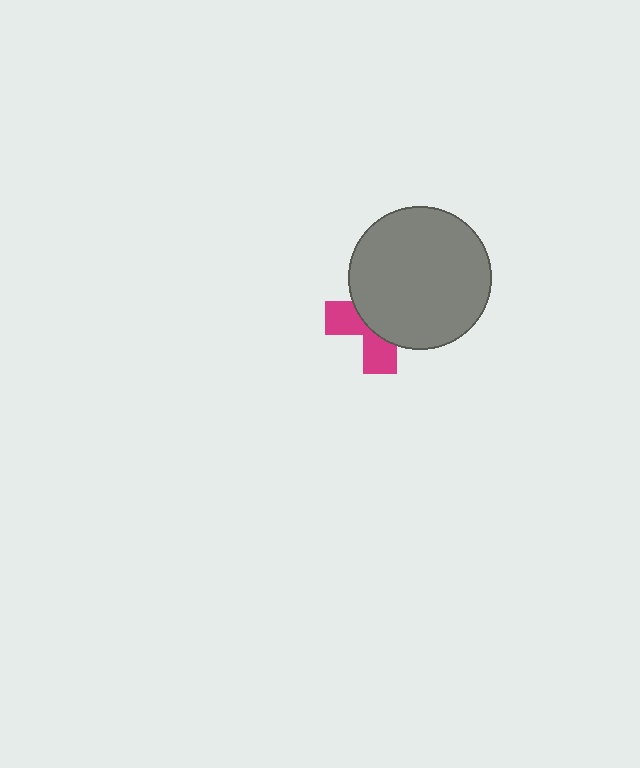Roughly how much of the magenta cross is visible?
A small part of it is visible (roughly 38%).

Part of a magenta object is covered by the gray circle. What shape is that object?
It is a cross.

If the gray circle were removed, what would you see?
You would see the complete magenta cross.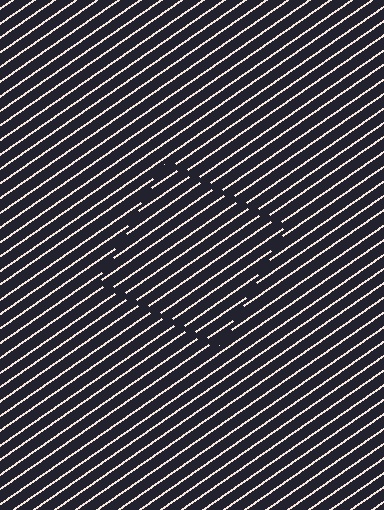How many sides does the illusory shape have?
4 sides — the line-ends trace a square.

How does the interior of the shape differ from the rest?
The interior of the shape contains the same grating, shifted by half a period — the contour is defined by the phase discontinuity where line-ends from the inner and outer gratings abut.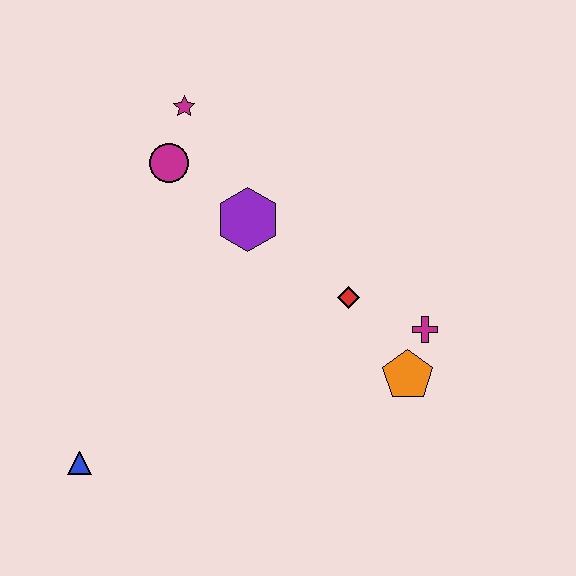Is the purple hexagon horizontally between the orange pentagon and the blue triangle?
Yes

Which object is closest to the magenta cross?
The orange pentagon is closest to the magenta cross.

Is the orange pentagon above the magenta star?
No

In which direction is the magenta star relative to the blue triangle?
The magenta star is above the blue triangle.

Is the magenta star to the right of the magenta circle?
Yes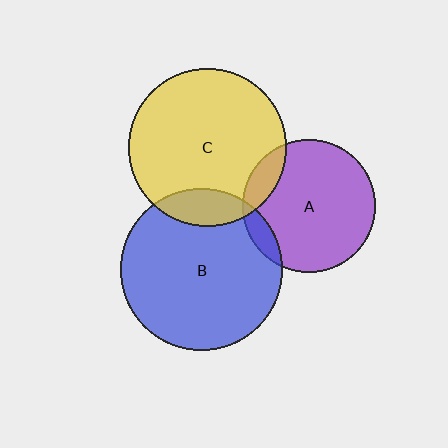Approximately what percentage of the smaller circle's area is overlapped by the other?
Approximately 10%.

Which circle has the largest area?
Circle B (blue).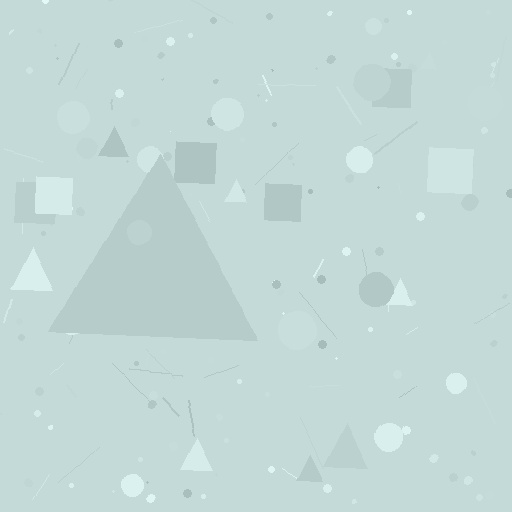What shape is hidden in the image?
A triangle is hidden in the image.